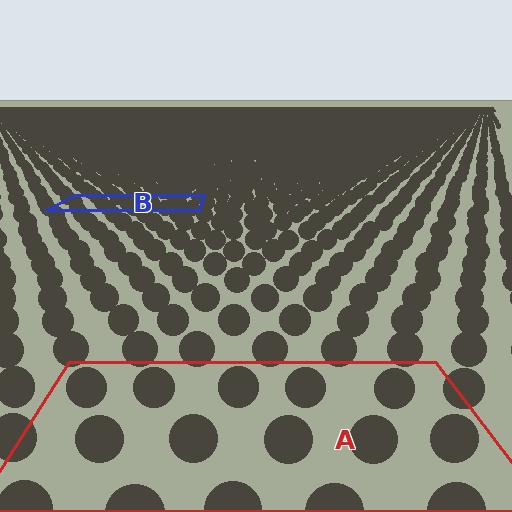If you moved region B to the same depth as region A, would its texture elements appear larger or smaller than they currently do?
They would appear larger. At a closer depth, the same texture elements are projected at a bigger on-screen size.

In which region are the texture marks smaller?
The texture marks are smaller in region B, because it is farther away.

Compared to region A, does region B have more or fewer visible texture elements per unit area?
Region B has more texture elements per unit area — they are packed more densely because it is farther away.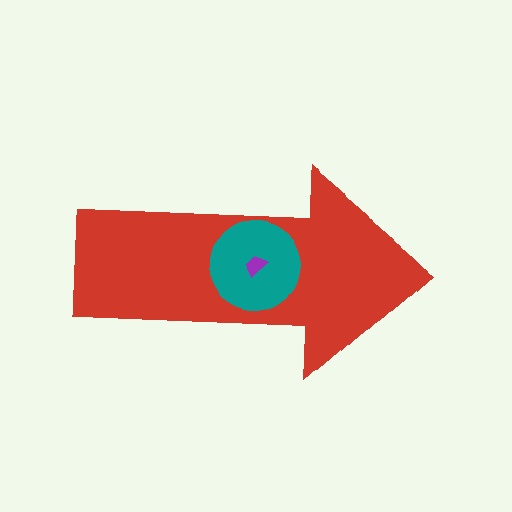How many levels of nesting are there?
3.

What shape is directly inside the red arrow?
The teal circle.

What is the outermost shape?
The red arrow.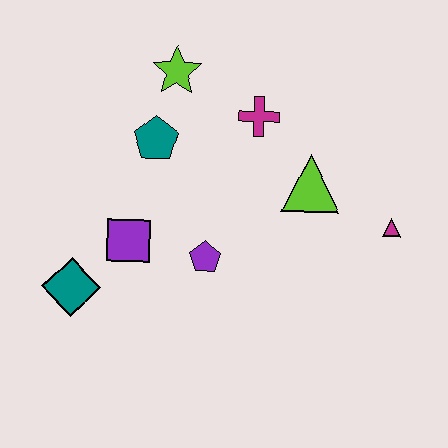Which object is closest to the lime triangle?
The magenta cross is closest to the lime triangle.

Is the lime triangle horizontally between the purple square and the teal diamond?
No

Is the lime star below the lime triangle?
No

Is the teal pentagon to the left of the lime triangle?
Yes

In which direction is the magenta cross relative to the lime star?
The magenta cross is to the right of the lime star.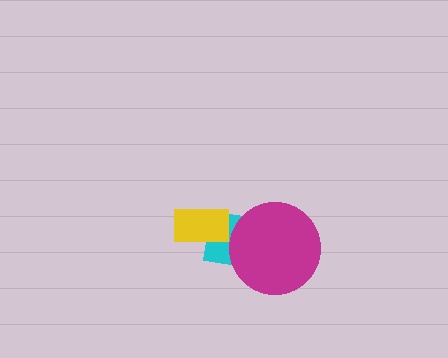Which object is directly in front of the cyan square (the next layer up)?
The yellow rectangle is directly in front of the cyan square.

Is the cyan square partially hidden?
Yes, it is partially covered by another shape.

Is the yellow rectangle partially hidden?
No, no other shape covers it.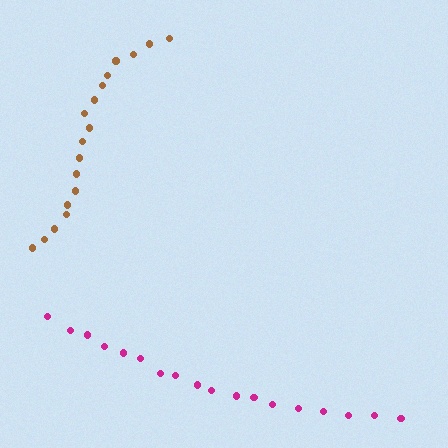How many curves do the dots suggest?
There are 2 distinct paths.